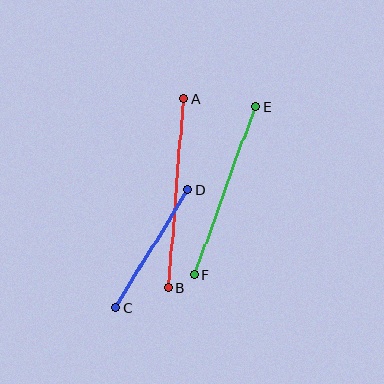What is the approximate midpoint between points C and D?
The midpoint is at approximately (152, 249) pixels.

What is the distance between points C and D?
The distance is approximately 139 pixels.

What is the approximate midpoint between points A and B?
The midpoint is at approximately (176, 193) pixels.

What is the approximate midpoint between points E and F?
The midpoint is at approximately (225, 190) pixels.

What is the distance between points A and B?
The distance is approximately 189 pixels.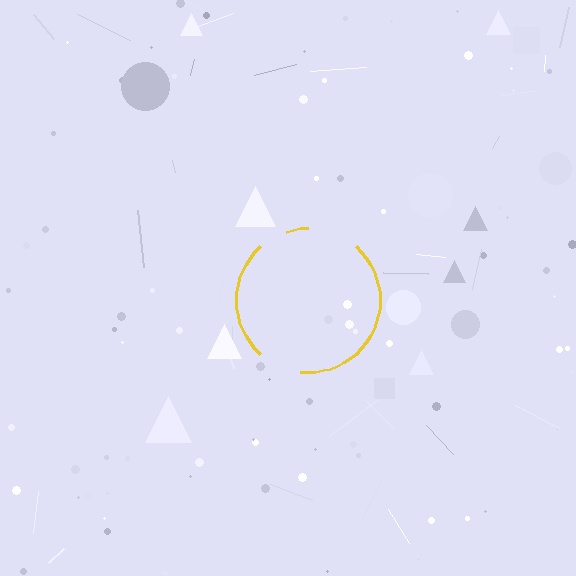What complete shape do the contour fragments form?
The contour fragments form a circle.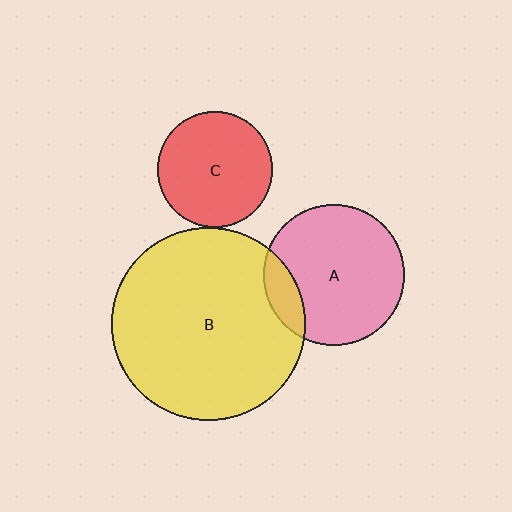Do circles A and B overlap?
Yes.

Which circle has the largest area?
Circle B (yellow).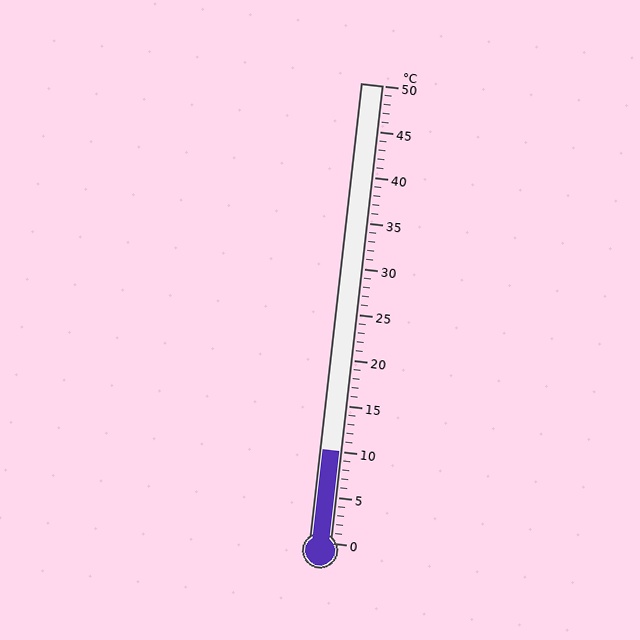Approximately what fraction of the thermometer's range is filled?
The thermometer is filled to approximately 20% of its range.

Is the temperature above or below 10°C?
The temperature is at 10°C.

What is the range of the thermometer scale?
The thermometer scale ranges from 0°C to 50°C.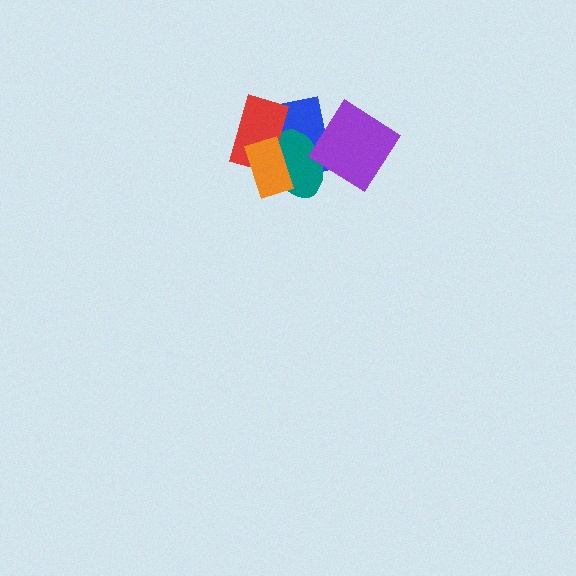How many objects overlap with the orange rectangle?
3 objects overlap with the orange rectangle.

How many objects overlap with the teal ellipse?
4 objects overlap with the teal ellipse.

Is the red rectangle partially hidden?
Yes, it is partially covered by another shape.